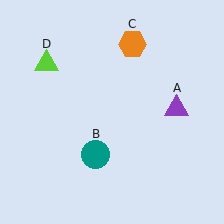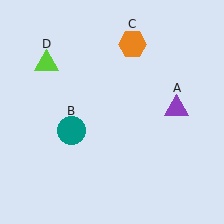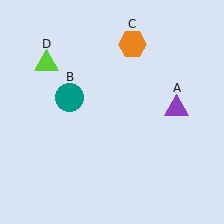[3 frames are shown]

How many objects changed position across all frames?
1 object changed position: teal circle (object B).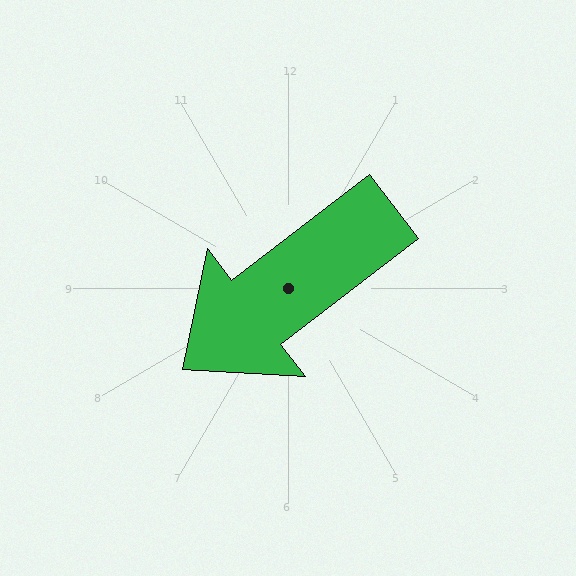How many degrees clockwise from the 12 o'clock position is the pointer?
Approximately 232 degrees.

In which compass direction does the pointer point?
Southwest.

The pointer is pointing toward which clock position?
Roughly 8 o'clock.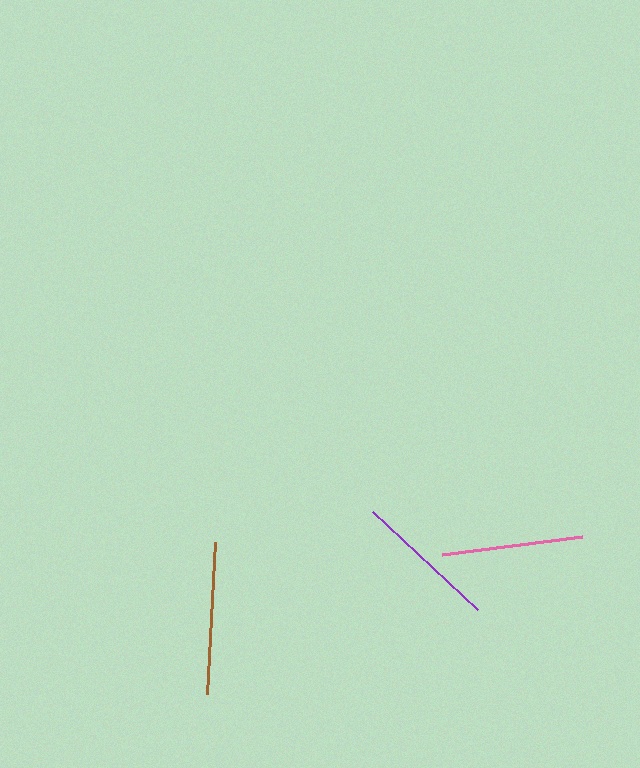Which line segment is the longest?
The brown line is the longest at approximately 152 pixels.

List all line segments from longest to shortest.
From longest to shortest: brown, purple, pink.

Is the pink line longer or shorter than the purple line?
The purple line is longer than the pink line.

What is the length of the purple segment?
The purple segment is approximately 144 pixels long.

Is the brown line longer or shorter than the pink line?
The brown line is longer than the pink line.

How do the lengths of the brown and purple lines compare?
The brown and purple lines are approximately the same length.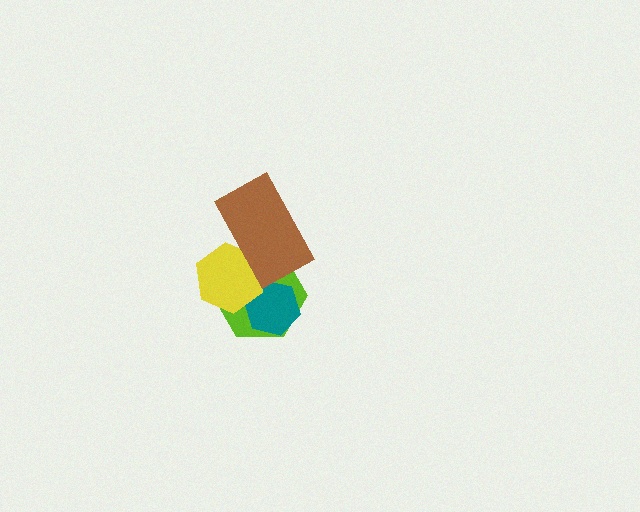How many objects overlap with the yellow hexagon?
3 objects overlap with the yellow hexagon.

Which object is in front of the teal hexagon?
The yellow hexagon is in front of the teal hexagon.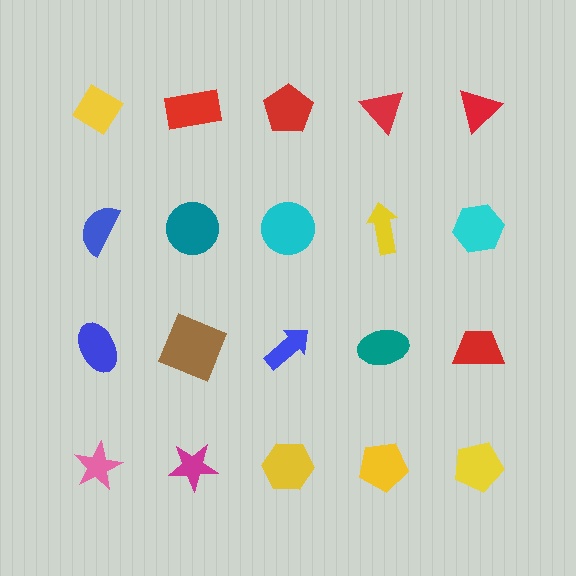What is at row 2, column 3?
A cyan circle.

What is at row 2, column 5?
A cyan hexagon.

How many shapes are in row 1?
5 shapes.